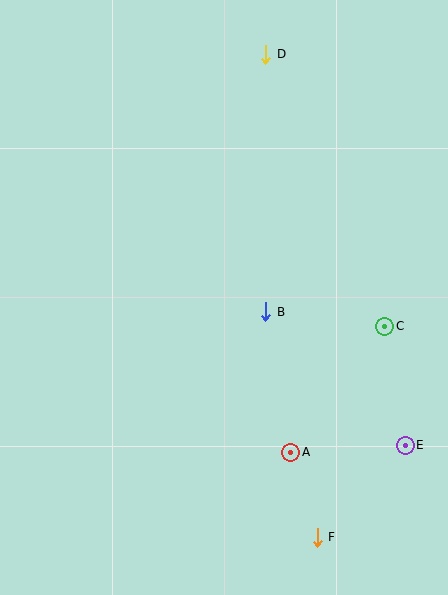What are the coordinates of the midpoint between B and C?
The midpoint between B and C is at (325, 319).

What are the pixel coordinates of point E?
Point E is at (405, 445).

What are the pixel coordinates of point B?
Point B is at (266, 312).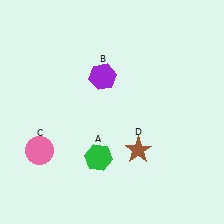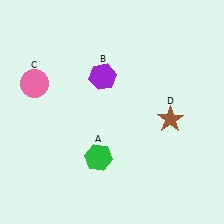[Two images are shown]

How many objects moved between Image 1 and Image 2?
2 objects moved between the two images.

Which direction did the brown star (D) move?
The brown star (D) moved right.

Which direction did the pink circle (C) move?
The pink circle (C) moved up.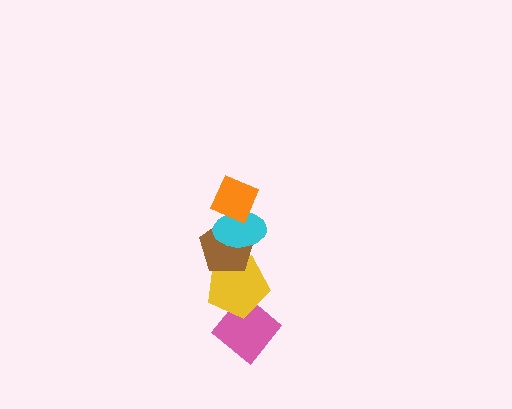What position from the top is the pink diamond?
The pink diamond is 5th from the top.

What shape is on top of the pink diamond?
The yellow pentagon is on top of the pink diamond.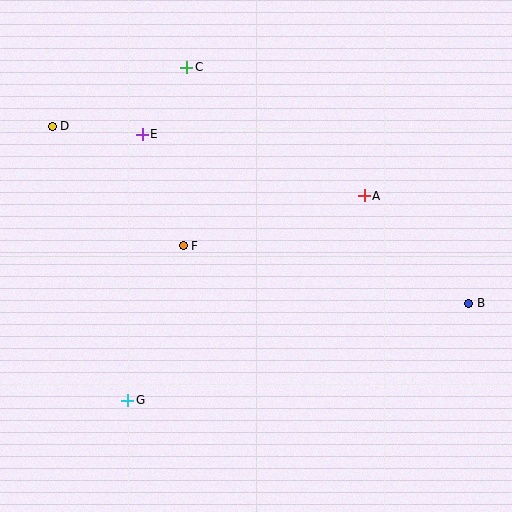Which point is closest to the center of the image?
Point F at (183, 246) is closest to the center.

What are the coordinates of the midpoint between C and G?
The midpoint between C and G is at (157, 234).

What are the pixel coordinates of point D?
Point D is at (52, 127).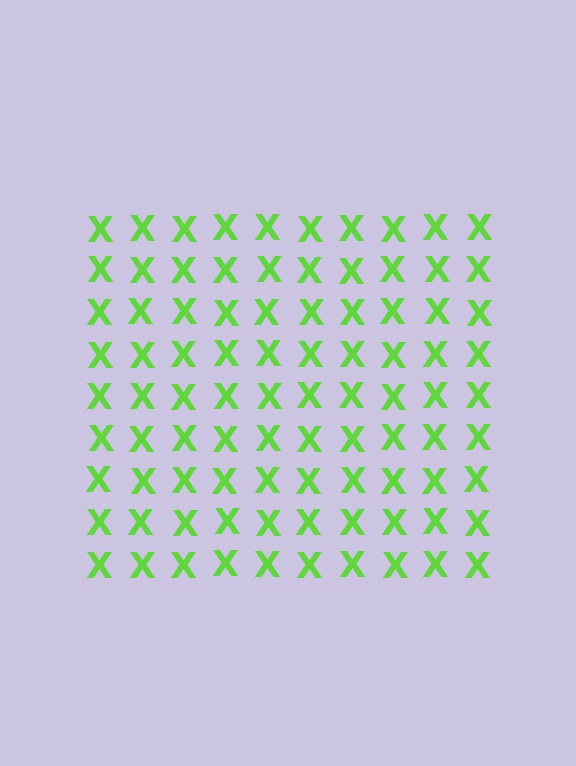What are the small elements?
The small elements are letter X's.